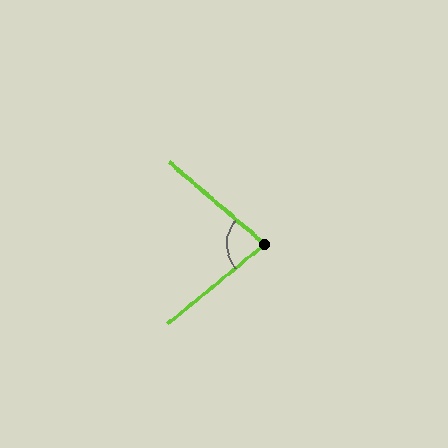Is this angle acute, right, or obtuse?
It is acute.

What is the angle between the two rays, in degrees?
Approximately 80 degrees.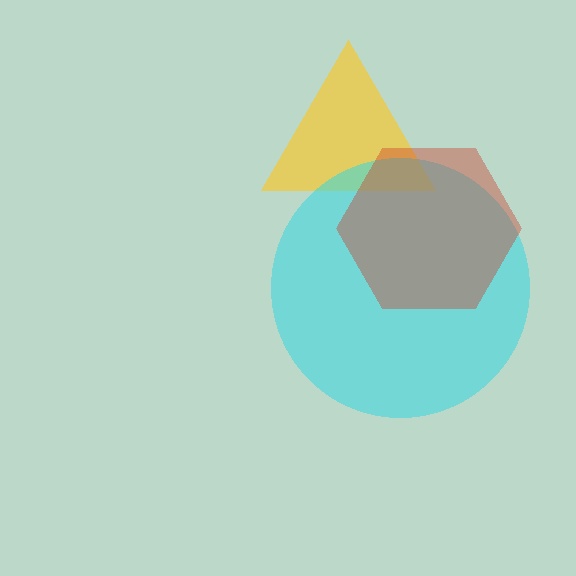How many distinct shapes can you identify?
There are 3 distinct shapes: a yellow triangle, a cyan circle, a red hexagon.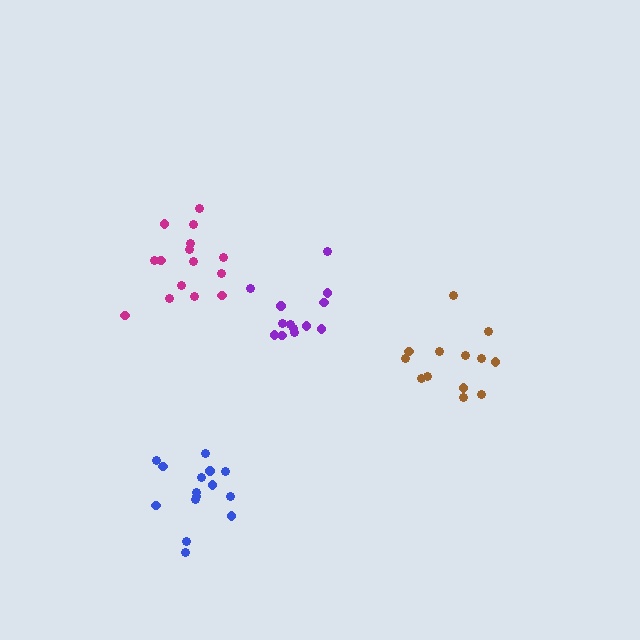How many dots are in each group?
Group 1: 13 dots, Group 2: 15 dots, Group 3: 15 dots, Group 4: 13 dots (56 total).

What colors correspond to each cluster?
The clusters are colored: brown, magenta, blue, purple.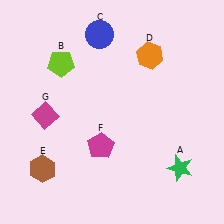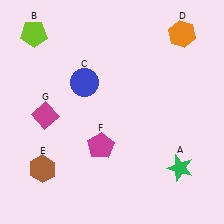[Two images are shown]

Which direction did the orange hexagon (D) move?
The orange hexagon (D) moved right.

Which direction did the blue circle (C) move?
The blue circle (C) moved down.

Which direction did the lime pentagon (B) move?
The lime pentagon (B) moved up.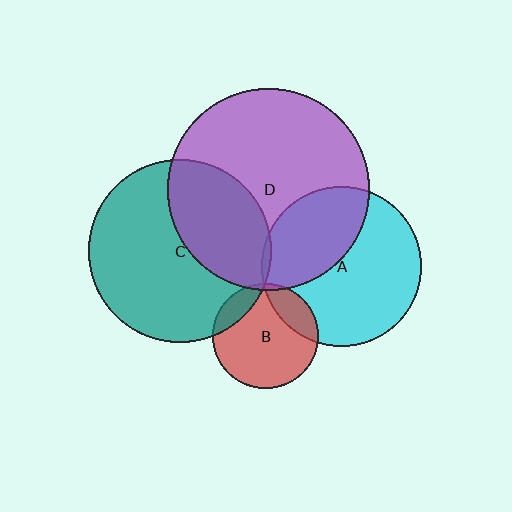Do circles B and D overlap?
Yes.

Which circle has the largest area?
Circle D (purple).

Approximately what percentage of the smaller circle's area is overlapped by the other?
Approximately 5%.